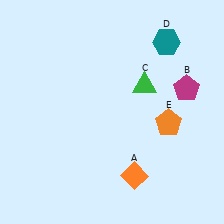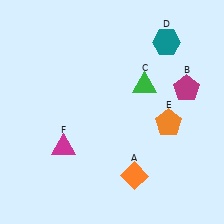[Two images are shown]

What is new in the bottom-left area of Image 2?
A magenta triangle (F) was added in the bottom-left area of Image 2.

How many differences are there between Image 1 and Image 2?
There is 1 difference between the two images.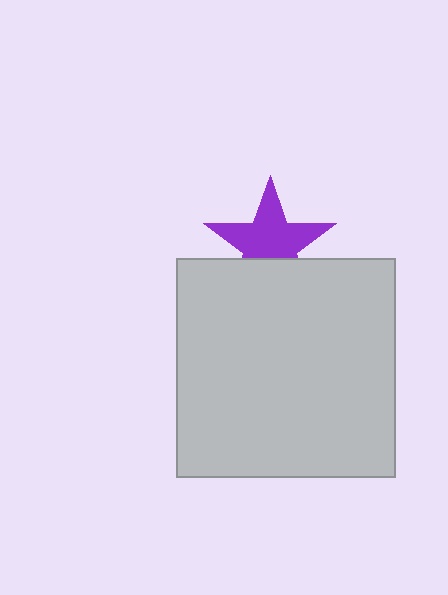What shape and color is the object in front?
The object in front is a light gray square.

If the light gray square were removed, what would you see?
You would see the complete purple star.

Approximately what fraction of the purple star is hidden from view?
Roughly 33% of the purple star is hidden behind the light gray square.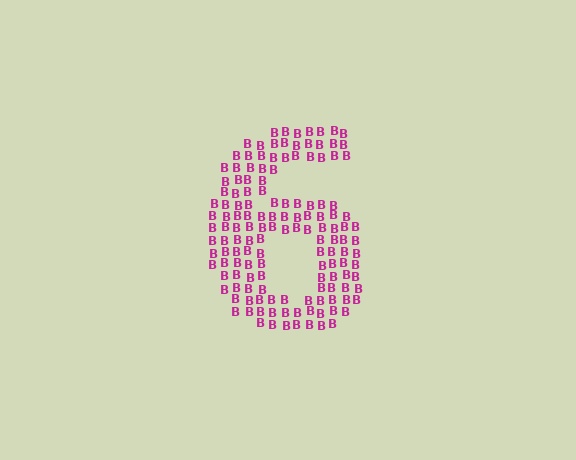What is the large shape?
The large shape is the digit 6.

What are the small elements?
The small elements are letter B's.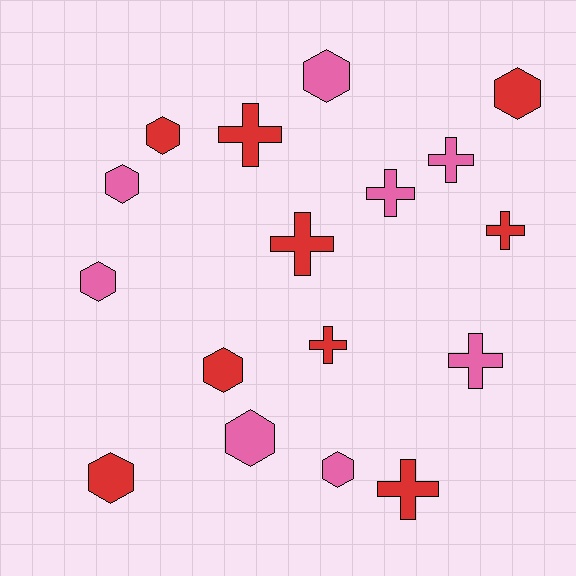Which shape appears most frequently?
Hexagon, with 9 objects.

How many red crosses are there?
There are 5 red crosses.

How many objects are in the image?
There are 17 objects.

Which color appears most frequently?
Red, with 9 objects.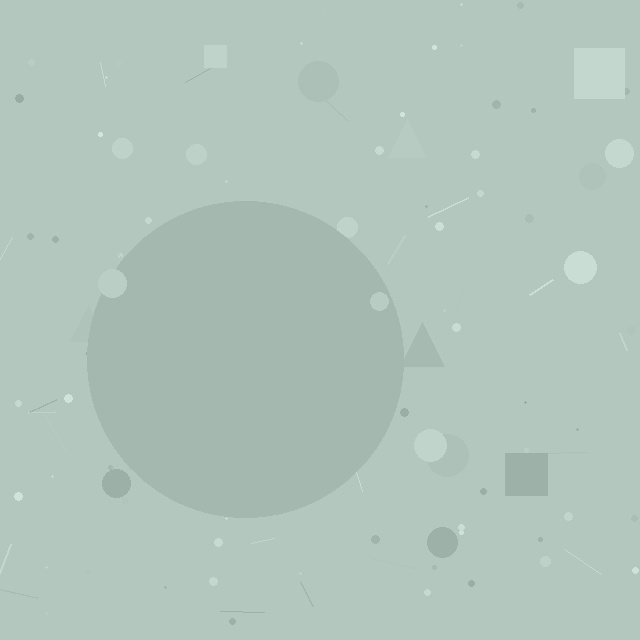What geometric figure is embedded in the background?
A circle is embedded in the background.